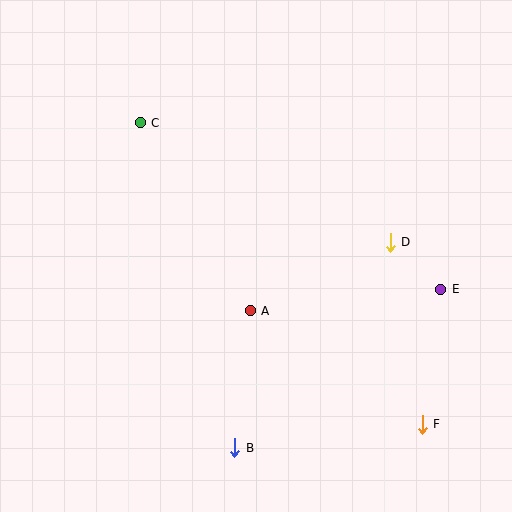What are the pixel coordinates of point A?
Point A is at (250, 311).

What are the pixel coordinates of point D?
Point D is at (390, 242).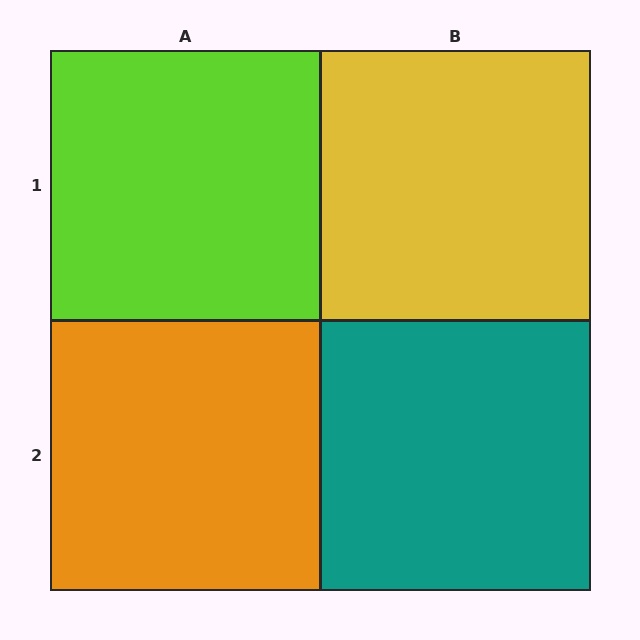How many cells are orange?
1 cell is orange.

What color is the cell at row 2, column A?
Orange.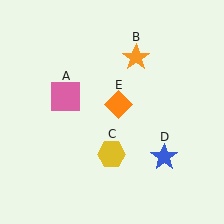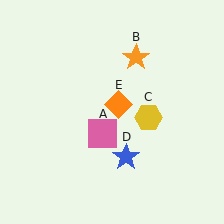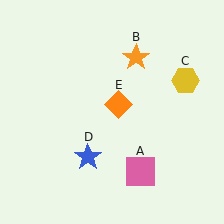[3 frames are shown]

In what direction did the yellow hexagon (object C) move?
The yellow hexagon (object C) moved up and to the right.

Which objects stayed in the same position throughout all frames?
Orange star (object B) and orange diamond (object E) remained stationary.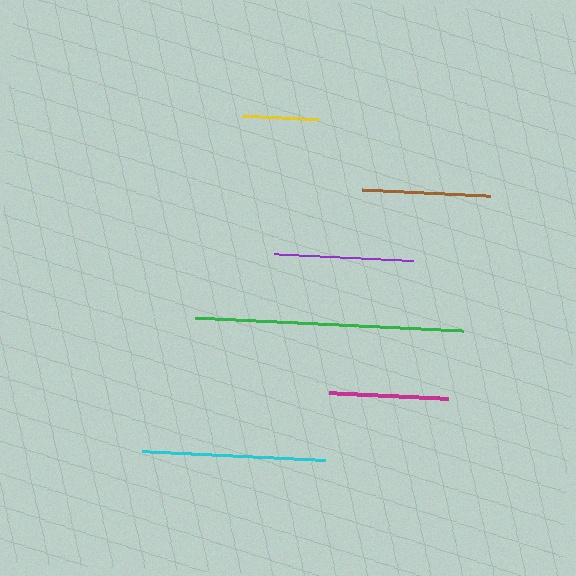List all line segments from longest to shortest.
From longest to shortest: green, cyan, purple, brown, magenta, yellow.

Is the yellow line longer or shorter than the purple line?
The purple line is longer than the yellow line.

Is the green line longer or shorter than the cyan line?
The green line is longer than the cyan line.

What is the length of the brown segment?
The brown segment is approximately 127 pixels long.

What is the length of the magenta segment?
The magenta segment is approximately 119 pixels long.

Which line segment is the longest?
The green line is the longest at approximately 268 pixels.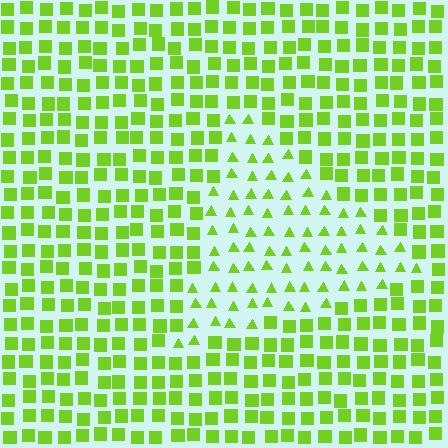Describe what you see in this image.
The image is filled with small lime elements arranged in a uniform grid. A triangle-shaped region contains triangles, while the surrounding area contains squares. The boundary is defined purely by the change in element shape.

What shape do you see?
I see a triangle.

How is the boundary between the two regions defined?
The boundary is defined by a change in element shape: triangles inside vs. squares outside. All elements share the same color and spacing.